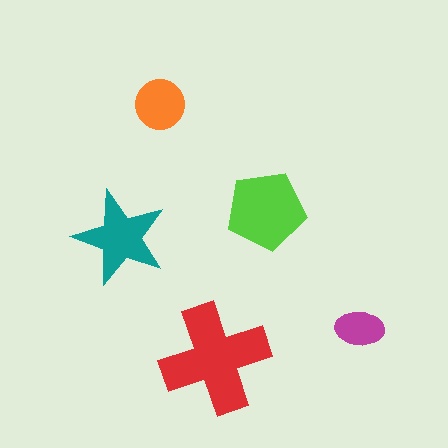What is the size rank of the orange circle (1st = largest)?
4th.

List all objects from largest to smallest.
The red cross, the lime pentagon, the teal star, the orange circle, the magenta ellipse.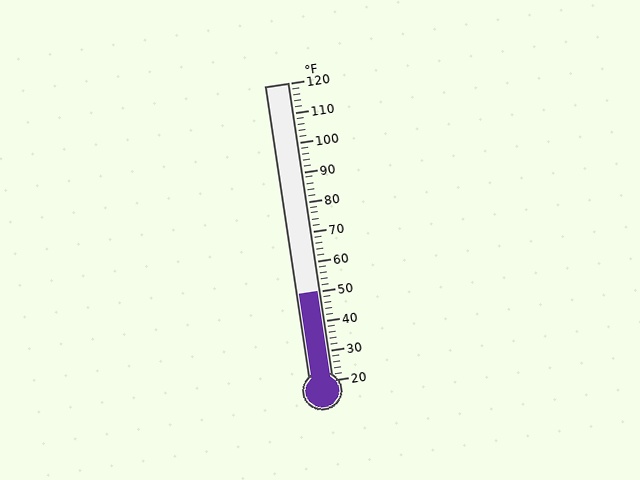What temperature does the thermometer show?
The thermometer shows approximately 50°F.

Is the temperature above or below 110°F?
The temperature is below 110°F.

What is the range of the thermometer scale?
The thermometer scale ranges from 20°F to 120°F.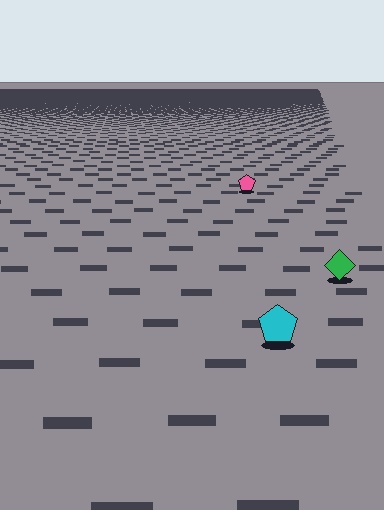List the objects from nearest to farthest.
From nearest to farthest: the cyan pentagon, the green diamond, the pink pentagon.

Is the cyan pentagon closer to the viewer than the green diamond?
Yes. The cyan pentagon is closer — you can tell from the texture gradient: the ground texture is coarser near it.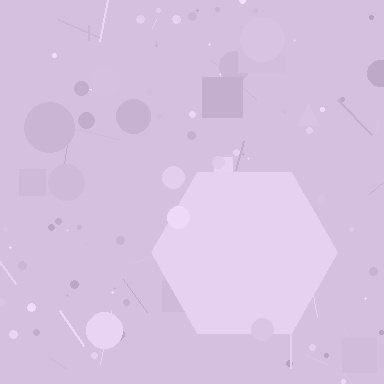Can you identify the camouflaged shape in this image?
The camouflaged shape is a hexagon.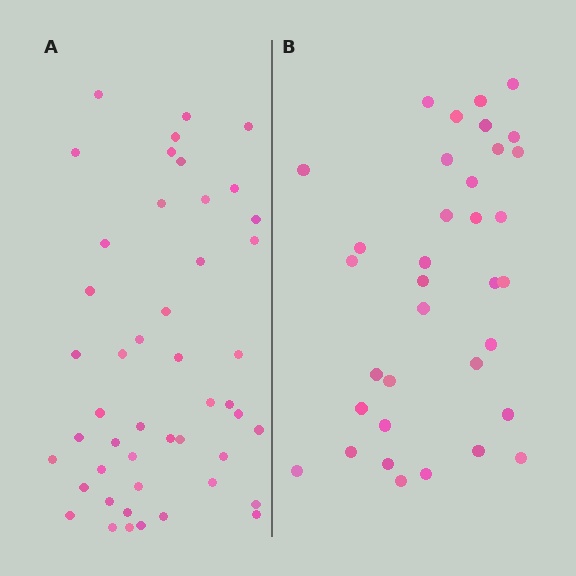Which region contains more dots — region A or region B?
Region A (the left region) has more dots.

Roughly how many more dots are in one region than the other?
Region A has roughly 12 or so more dots than region B.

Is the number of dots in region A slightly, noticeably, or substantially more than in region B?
Region A has noticeably more, but not dramatically so. The ratio is roughly 1.3 to 1.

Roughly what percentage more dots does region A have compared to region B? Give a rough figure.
About 35% more.